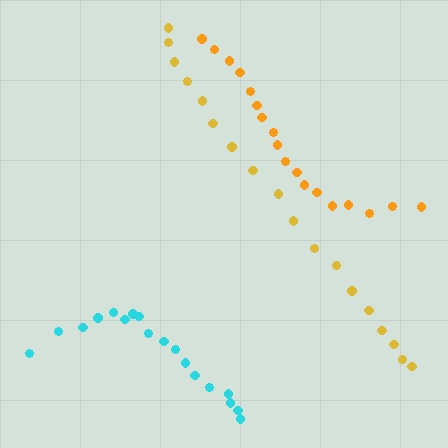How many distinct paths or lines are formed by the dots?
There are 3 distinct paths.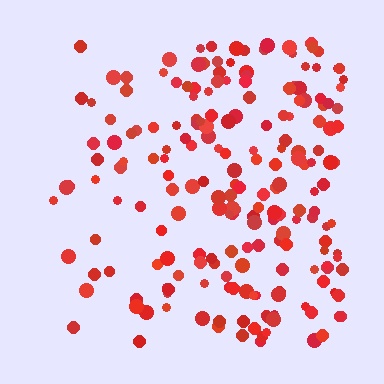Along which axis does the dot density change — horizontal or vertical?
Horizontal.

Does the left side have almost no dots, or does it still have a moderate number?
Still a moderate number, just noticeably fewer than the right.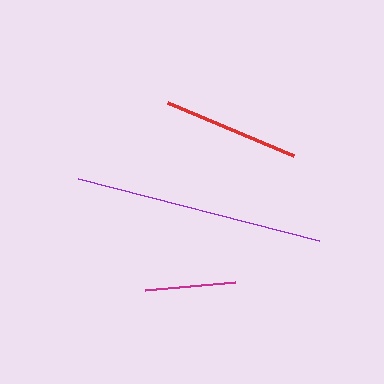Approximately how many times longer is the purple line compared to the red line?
The purple line is approximately 1.8 times the length of the red line.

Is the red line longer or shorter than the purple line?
The purple line is longer than the red line.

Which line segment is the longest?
The purple line is the longest at approximately 248 pixels.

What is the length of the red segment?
The red segment is approximately 137 pixels long.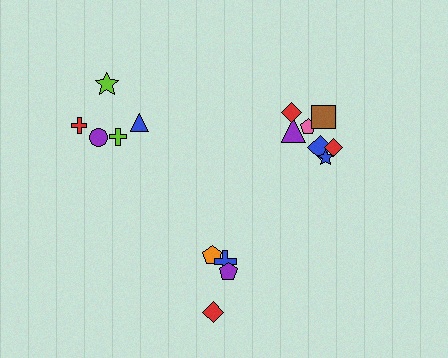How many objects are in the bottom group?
There are 4 objects.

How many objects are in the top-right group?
There are 7 objects.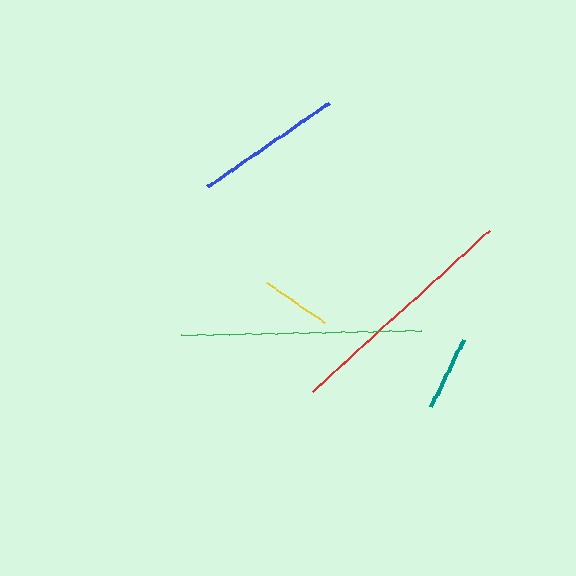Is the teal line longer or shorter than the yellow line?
The teal line is longer than the yellow line.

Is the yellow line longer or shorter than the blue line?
The blue line is longer than the yellow line.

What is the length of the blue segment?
The blue segment is approximately 147 pixels long.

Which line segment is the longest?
The green line is the longest at approximately 240 pixels.